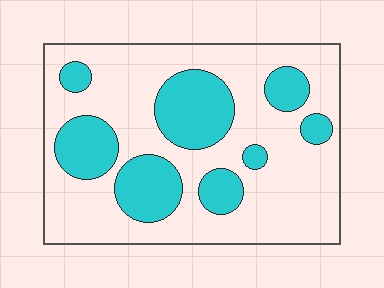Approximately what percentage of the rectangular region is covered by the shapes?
Approximately 30%.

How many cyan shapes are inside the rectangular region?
8.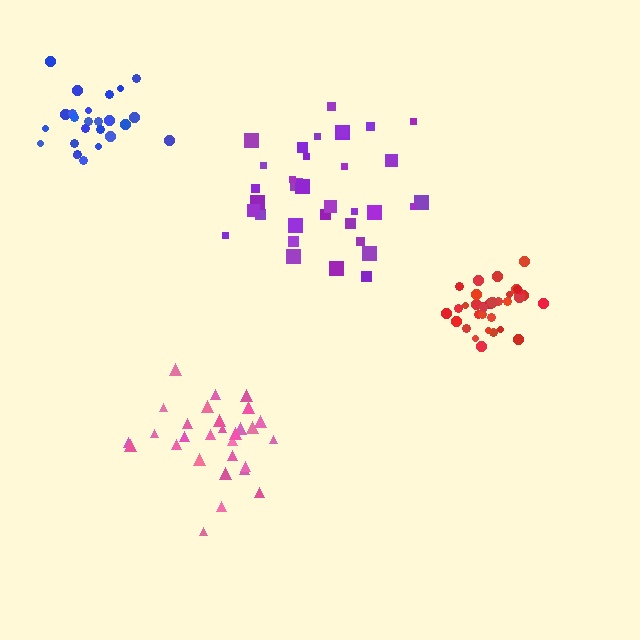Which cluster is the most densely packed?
Red.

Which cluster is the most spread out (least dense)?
Purple.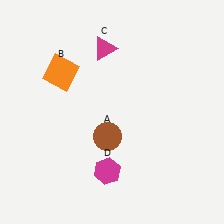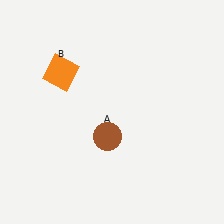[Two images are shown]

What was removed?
The magenta triangle (C), the magenta hexagon (D) were removed in Image 2.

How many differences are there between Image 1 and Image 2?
There are 2 differences between the two images.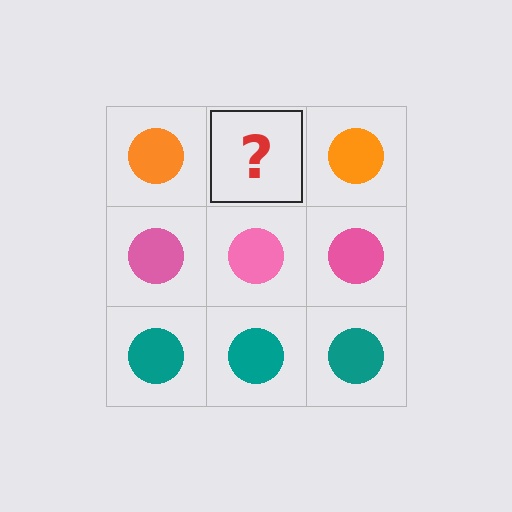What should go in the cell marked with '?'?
The missing cell should contain an orange circle.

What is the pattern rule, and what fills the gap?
The rule is that each row has a consistent color. The gap should be filled with an orange circle.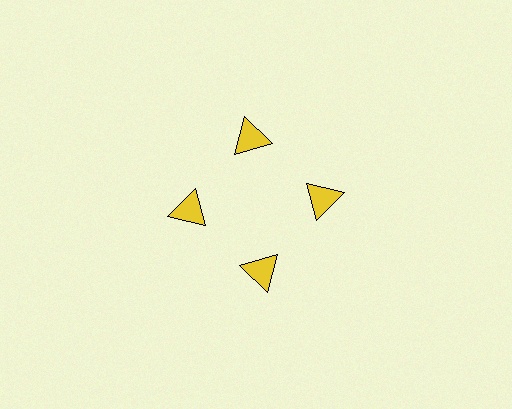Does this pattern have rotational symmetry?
Yes, this pattern has 4-fold rotational symmetry. It looks the same after rotating 90 degrees around the center.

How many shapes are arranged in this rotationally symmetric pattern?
There are 4 shapes, arranged in 4 groups of 1.